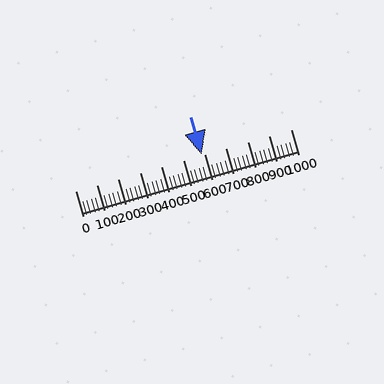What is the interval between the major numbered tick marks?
The major tick marks are spaced 100 units apart.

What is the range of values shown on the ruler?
The ruler shows values from 0 to 1000.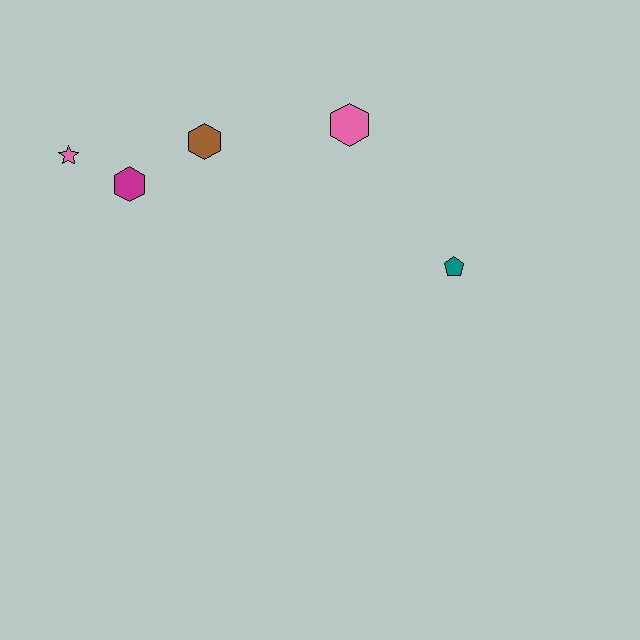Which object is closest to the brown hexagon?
The magenta hexagon is closest to the brown hexagon.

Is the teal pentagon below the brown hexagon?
Yes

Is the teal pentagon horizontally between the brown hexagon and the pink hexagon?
No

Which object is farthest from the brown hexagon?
The teal pentagon is farthest from the brown hexagon.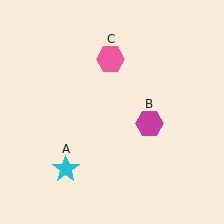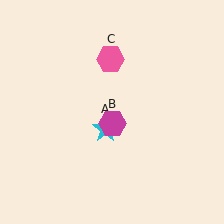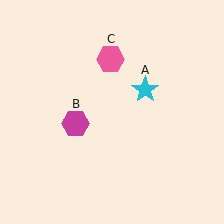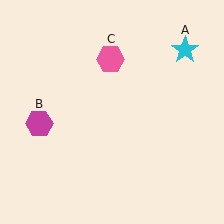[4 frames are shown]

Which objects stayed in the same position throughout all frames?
Pink hexagon (object C) remained stationary.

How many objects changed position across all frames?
2 objects changed position: cyan star (object A), magenta hexagon (object B).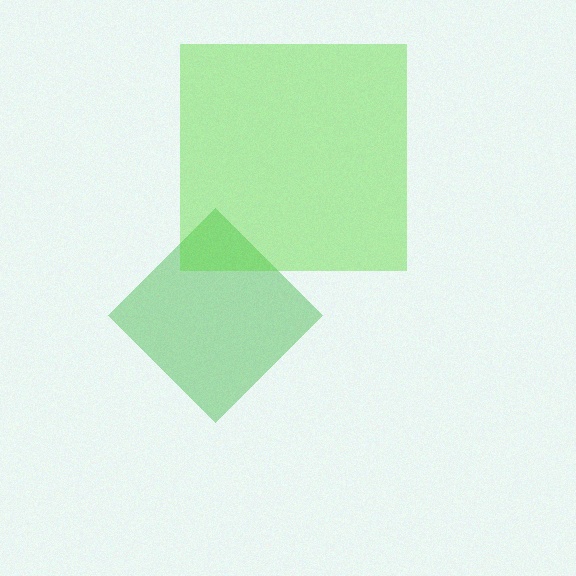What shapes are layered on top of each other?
The layered shapes are: a green diamond, a lime square.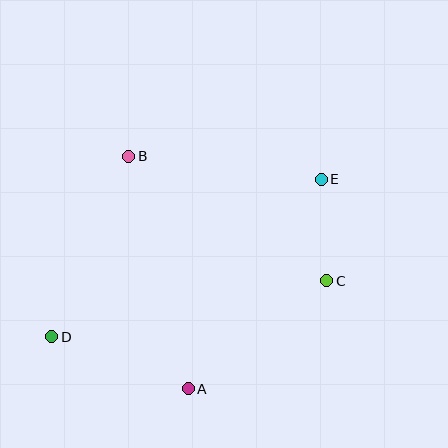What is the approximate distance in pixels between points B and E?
The distance between B and E is approximately 194 pixels.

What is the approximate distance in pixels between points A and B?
The distance between A and B is approximately 240 pixels.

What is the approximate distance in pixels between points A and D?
The distance between A and D is approximately 146 pixels.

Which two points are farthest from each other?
Points D and E are farthest from each other.